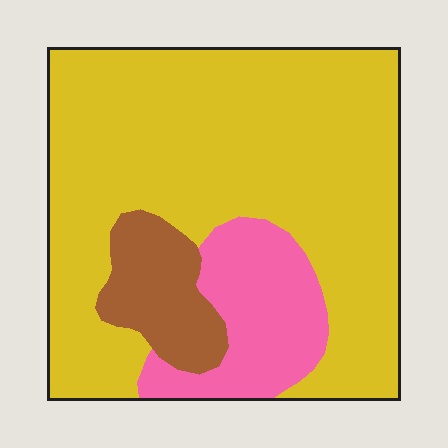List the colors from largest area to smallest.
From largest to smallest: yellow, pink, brown.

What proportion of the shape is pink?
Pink takes up about one sixth (1/6) of the shape.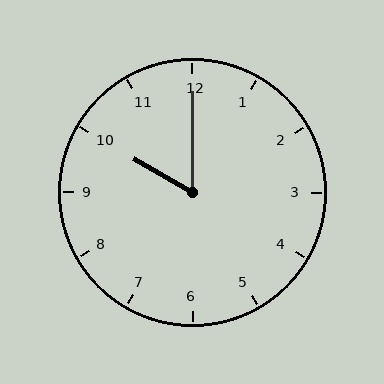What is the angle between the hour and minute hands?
Approximately 60 degrees.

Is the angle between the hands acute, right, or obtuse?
It is acute.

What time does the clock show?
10:00.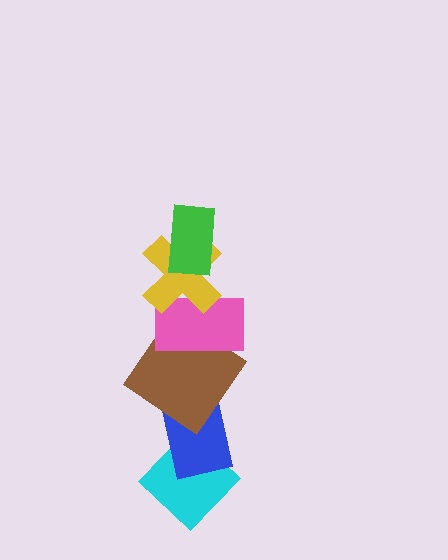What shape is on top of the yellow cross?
The green rectangle is on top of the yellow cross.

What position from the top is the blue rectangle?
The blue rectangle is 5th from the top.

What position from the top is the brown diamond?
The brown diamond is 4th from the top.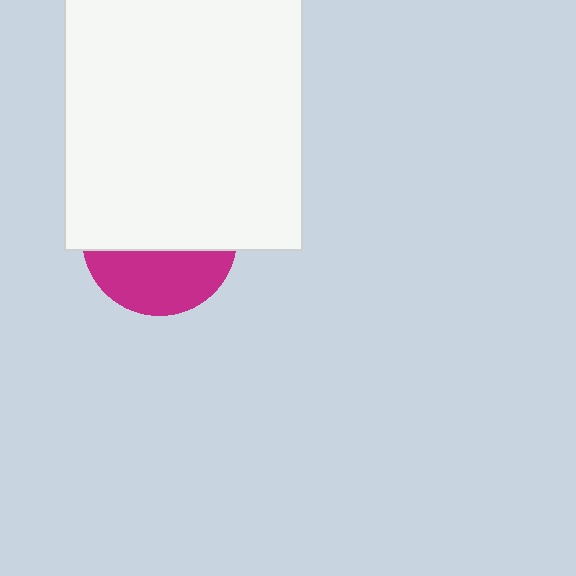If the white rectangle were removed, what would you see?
You would see the complete magenta circle.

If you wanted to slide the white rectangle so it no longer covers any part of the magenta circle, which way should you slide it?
Slide it up — that is the most direct way to separate the two shapes.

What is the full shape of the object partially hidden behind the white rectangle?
The partially hidden object is a magenta circle.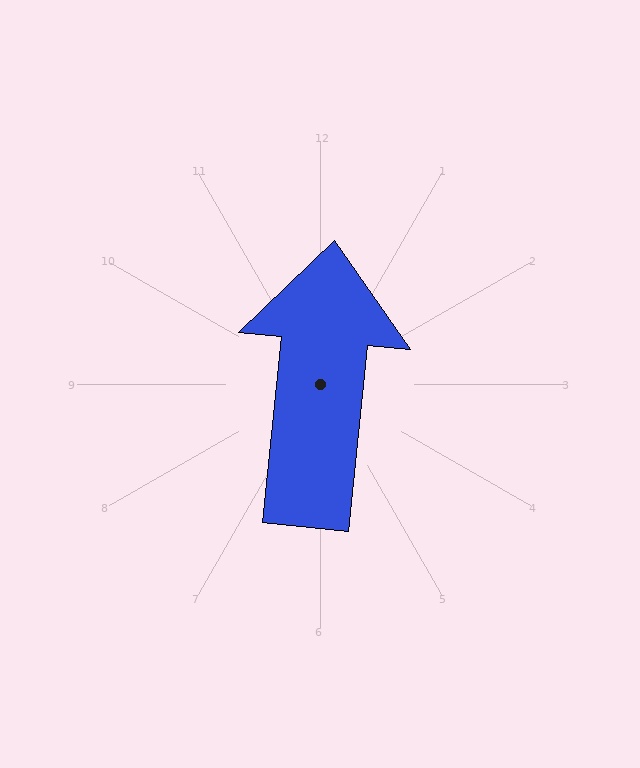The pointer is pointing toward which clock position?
Roughly 12 o'clock.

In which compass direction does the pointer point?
North.